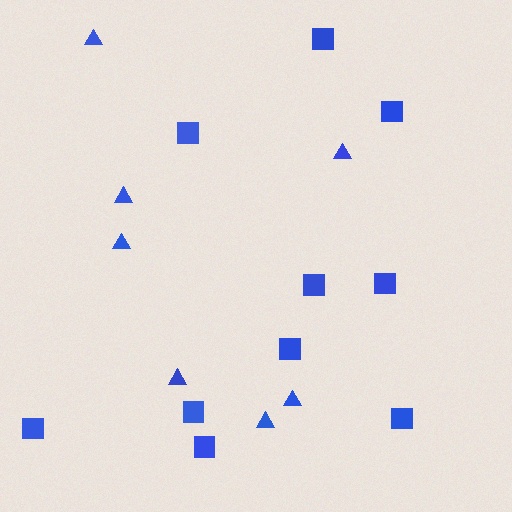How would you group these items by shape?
There are 2 groups: one group of triangles (7) and one group of squares (10).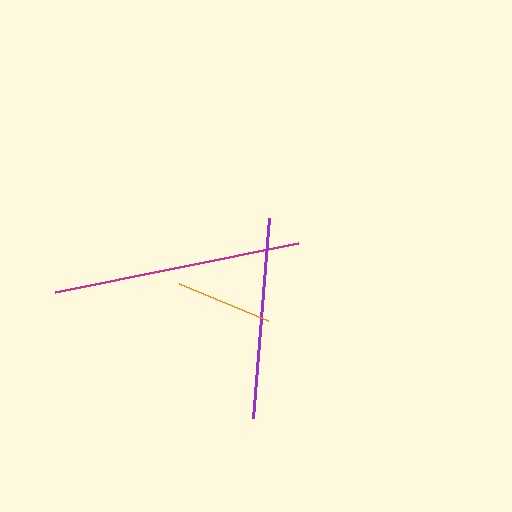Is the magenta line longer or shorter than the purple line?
The magenta line is longer than the purple line.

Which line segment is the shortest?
The orange line is the shortest at approximately 96 pixels.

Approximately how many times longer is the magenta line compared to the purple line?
The magenta line is approximately 1.2 times the length of the purple line.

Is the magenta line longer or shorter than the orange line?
The magenta line is longer than the orange line.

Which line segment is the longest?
The magenta line is the longest at approximately 248 pixels.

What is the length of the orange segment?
The orange segment is approximately 96 pixels long.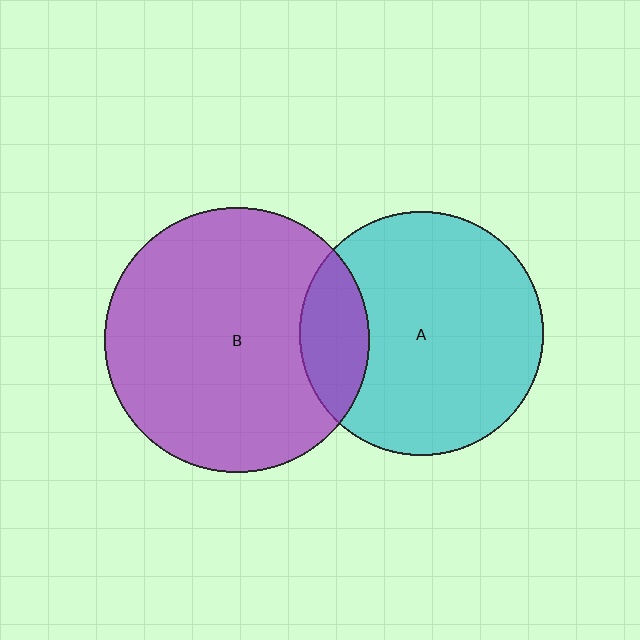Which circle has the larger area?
Circle B (purple).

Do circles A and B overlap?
Yes.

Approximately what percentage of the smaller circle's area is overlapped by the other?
Approximately 20%.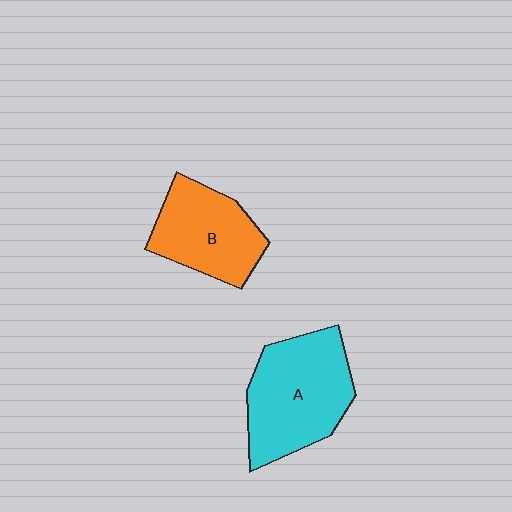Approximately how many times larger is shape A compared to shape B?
Approximately 1.3 times.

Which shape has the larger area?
Shape A (cyan).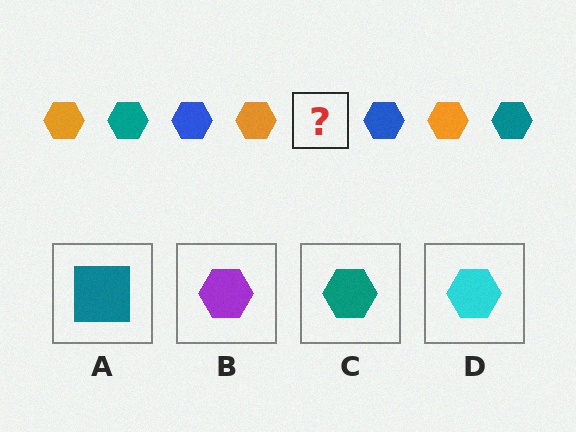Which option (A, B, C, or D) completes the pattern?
C.